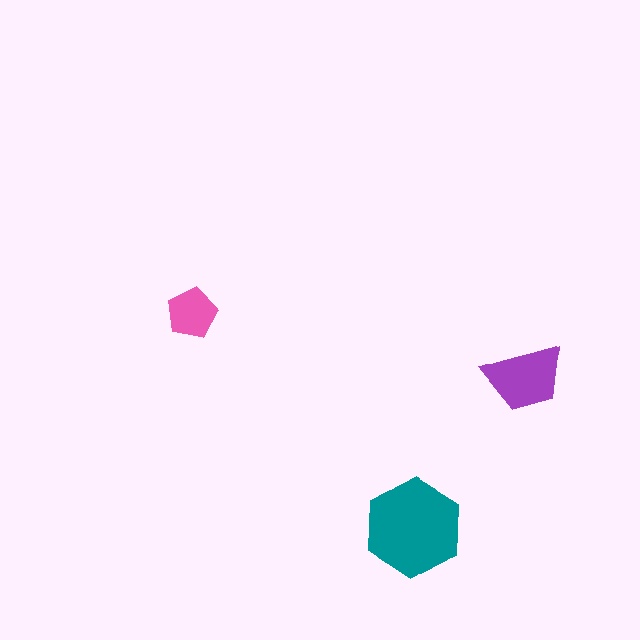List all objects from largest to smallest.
The teal hexagon, the purple trapezoid, the pink pentagon.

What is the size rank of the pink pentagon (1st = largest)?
3rd.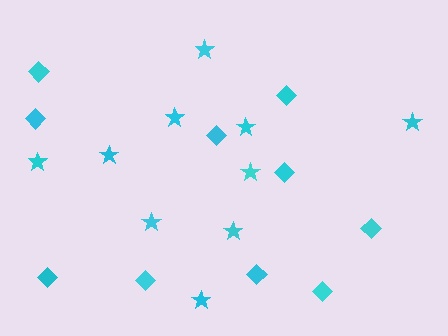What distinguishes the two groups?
There are 2 groups: one group of stars (10) and one group of diamonds (10).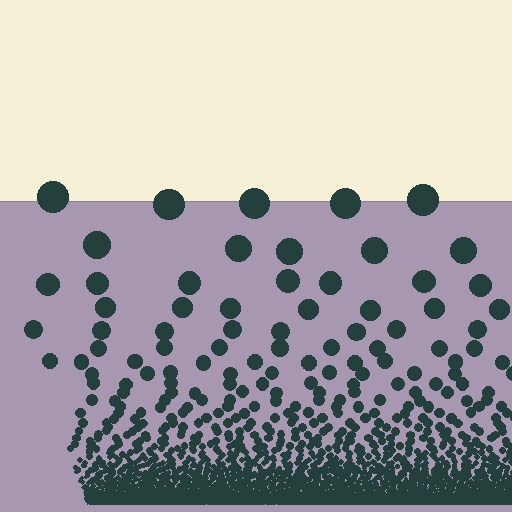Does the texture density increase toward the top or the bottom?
Density increases toward the bottom.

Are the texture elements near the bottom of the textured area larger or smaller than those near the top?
Smaller. The gradient is inverted — elements near the bottom are smaller and denser.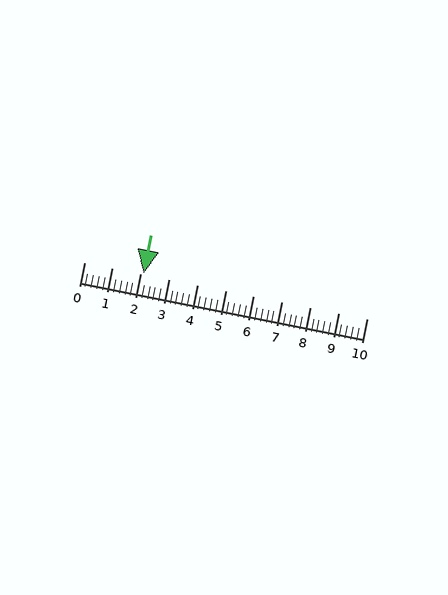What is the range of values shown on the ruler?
The ruler shows values from 0 to 10.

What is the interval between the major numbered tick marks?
The major tick marks are spaced 1 units apart.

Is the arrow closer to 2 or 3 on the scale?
The arrow is closer to 2.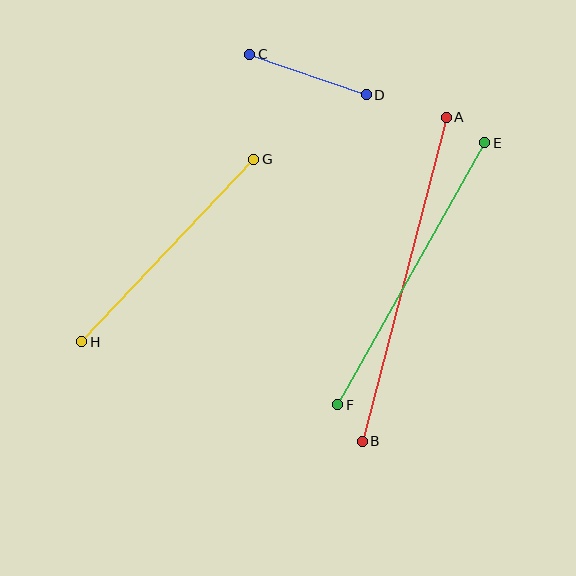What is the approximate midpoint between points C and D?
The midpoint is at approximately (308, 74) pixels.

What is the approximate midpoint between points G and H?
The midpoint is at approximately (168, 250) pixels.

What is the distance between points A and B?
The distance is approximately 335 pixels.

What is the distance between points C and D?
The distance is approximately 124 pixels.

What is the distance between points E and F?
The distance is approximately 300 pixels.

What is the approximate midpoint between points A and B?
The midpoint is at approximately (404, 279) pixels.